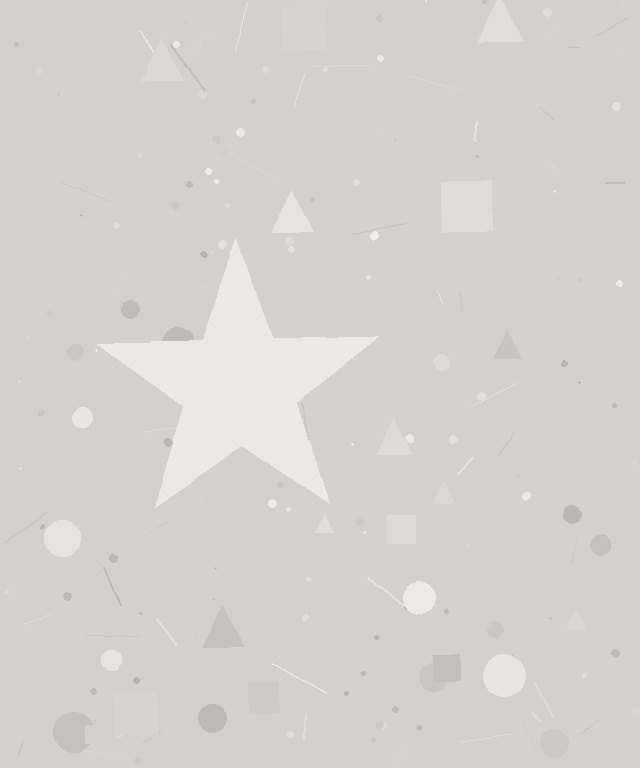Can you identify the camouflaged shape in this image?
The camouflaged shape is a star.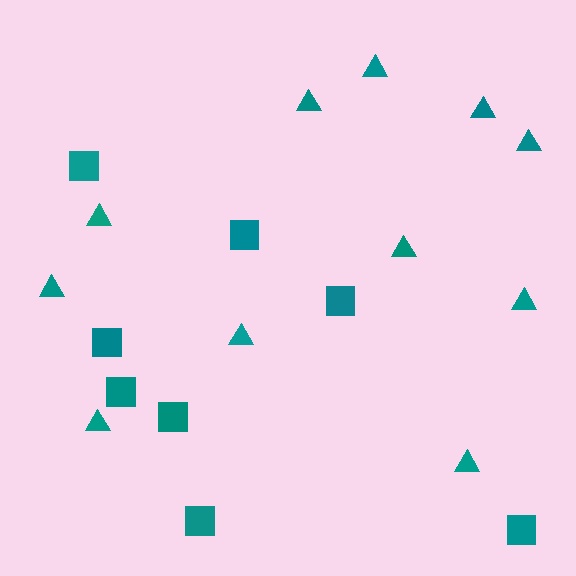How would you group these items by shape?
There are 2 groups: one group of triangles (11) and one group of squares (8).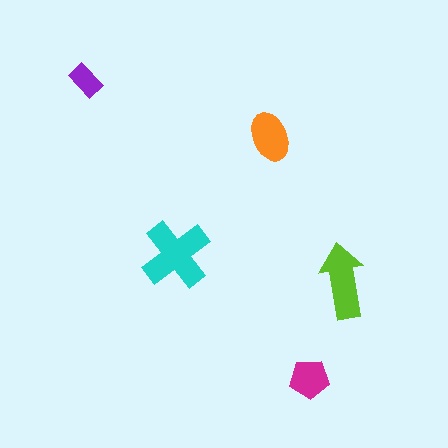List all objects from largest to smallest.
The cyan cross, the lime arrow, the orange ellipse, the magenta pentagon, the purple rectangle.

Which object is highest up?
The purple rectangle is topmost.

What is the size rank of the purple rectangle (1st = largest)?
5th.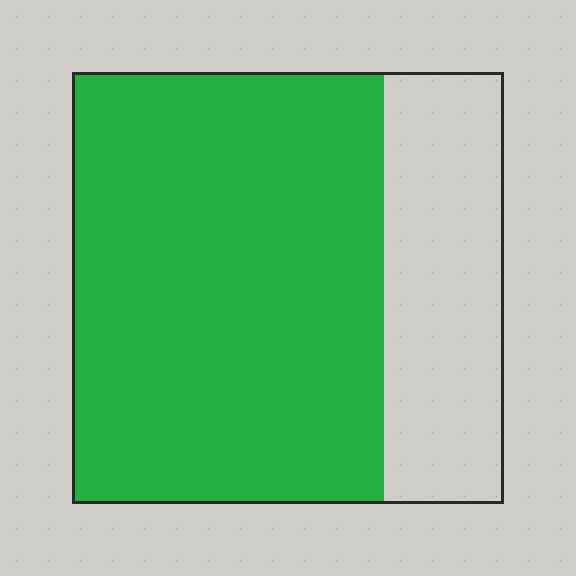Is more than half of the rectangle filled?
Yes.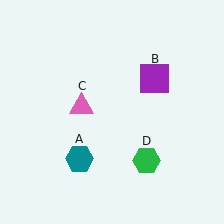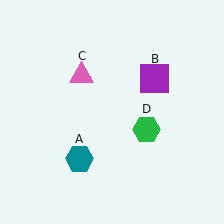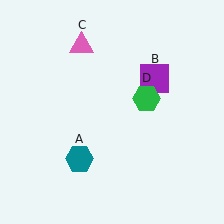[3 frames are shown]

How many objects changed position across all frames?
2 objects changed position: pink triangle (object C), green hexagon (object D).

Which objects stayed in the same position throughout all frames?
Teal hexagon (object A) and purple square (object B) remained stationary.